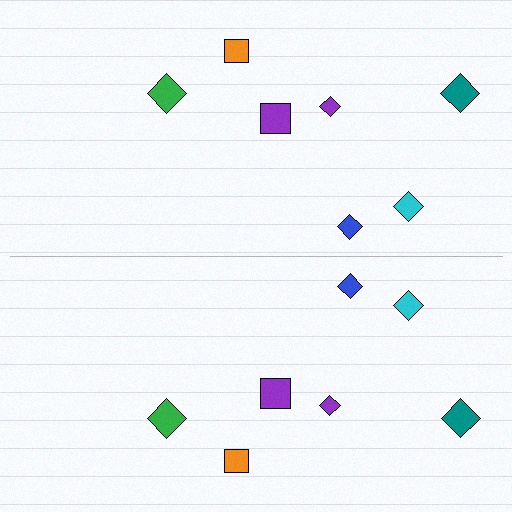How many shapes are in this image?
There are 14 shapes in this image.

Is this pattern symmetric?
Yes, this pattern has bilateral (reflection) symmetry.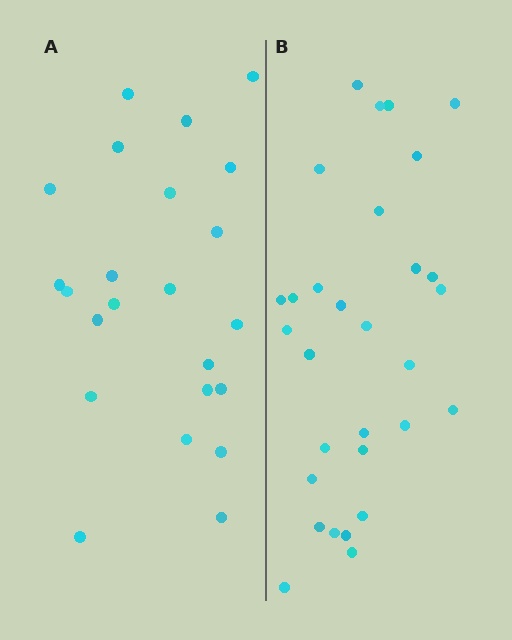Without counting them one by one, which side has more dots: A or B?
Region B (the right region) has more dots.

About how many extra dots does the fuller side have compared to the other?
Region B has roughly 8 or so more dots than region A.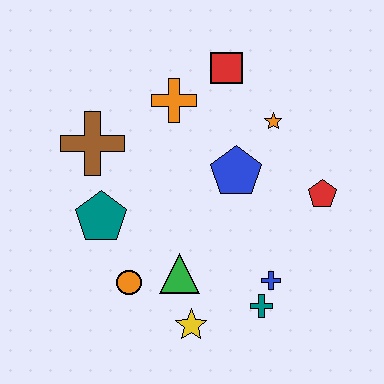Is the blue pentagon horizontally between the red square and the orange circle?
No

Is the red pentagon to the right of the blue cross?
Yes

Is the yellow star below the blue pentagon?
Yes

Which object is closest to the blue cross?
The teal cross is closest to the blue cross.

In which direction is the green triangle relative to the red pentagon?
The green triangle is to the left of the red pentagon.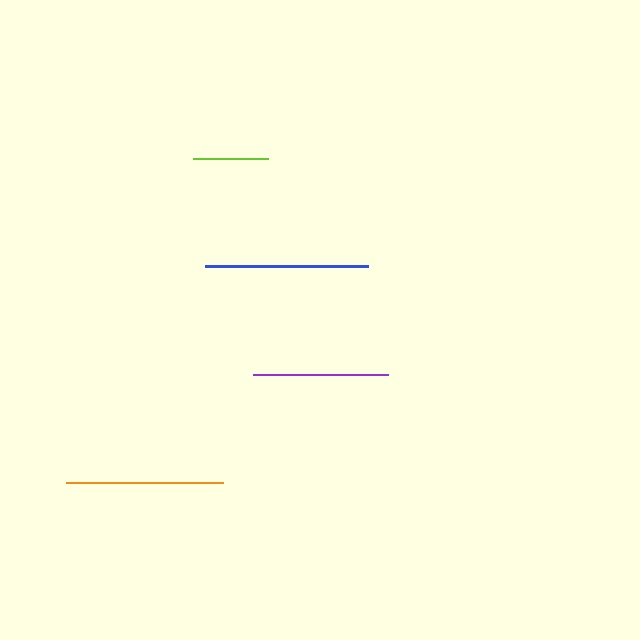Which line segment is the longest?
The blue line is the longest at approximately 163 pixels.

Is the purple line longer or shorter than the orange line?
The orange line is longer than the purple line.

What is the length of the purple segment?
The purple segment is approximately 134 pixels long.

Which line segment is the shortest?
The lime line is the shortest at approximately 75 pixels.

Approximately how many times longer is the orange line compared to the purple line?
The orange line is approximately 1.2 times the length of the purple line.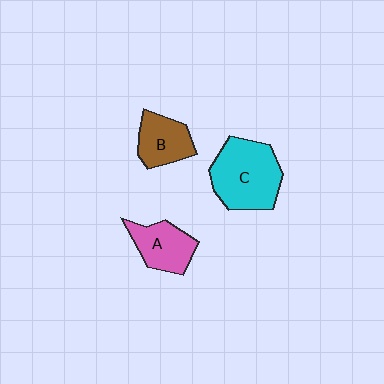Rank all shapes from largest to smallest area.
From largest to smallest: C (cyan), A (pink), B (brown).